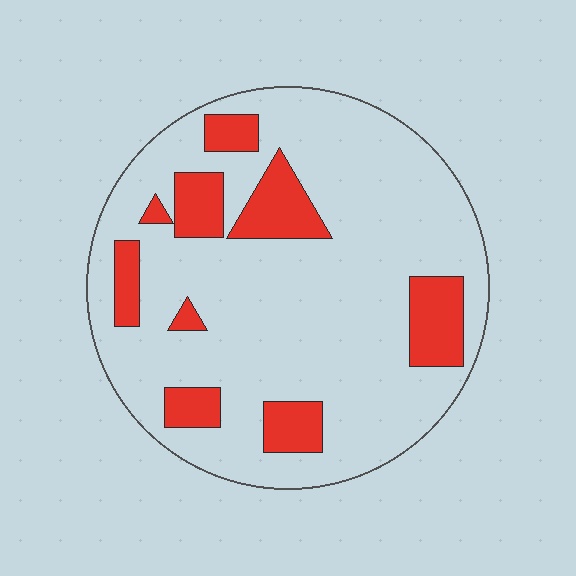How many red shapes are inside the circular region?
9.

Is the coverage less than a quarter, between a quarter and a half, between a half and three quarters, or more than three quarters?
Less than a quarter.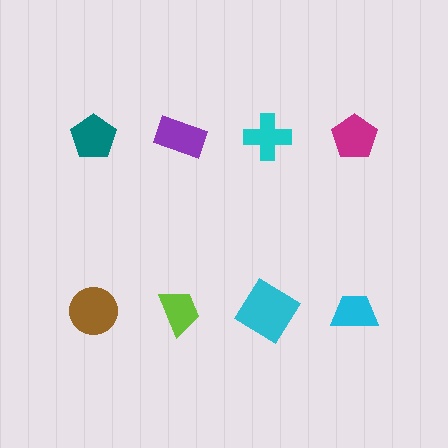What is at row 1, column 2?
A purple rectangle.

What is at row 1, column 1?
A teal pentagon.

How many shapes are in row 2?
4 shapes.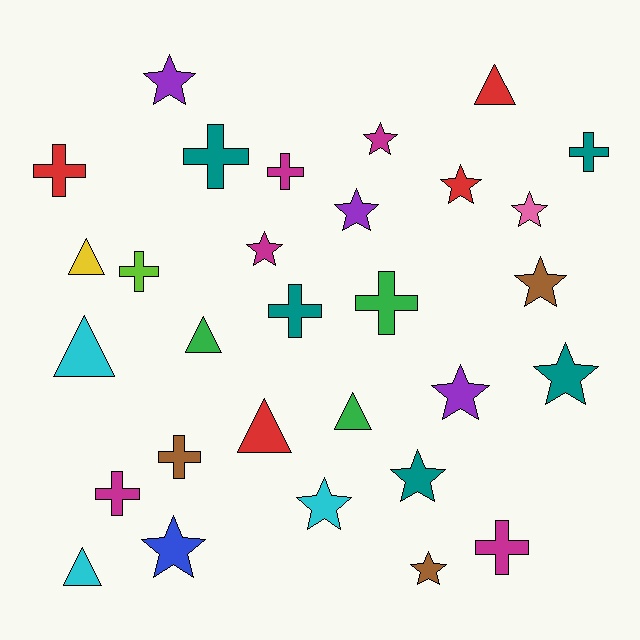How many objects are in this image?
There are 30 objects.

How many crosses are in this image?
There are 10 crosses.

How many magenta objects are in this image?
There are 5 magenta objects.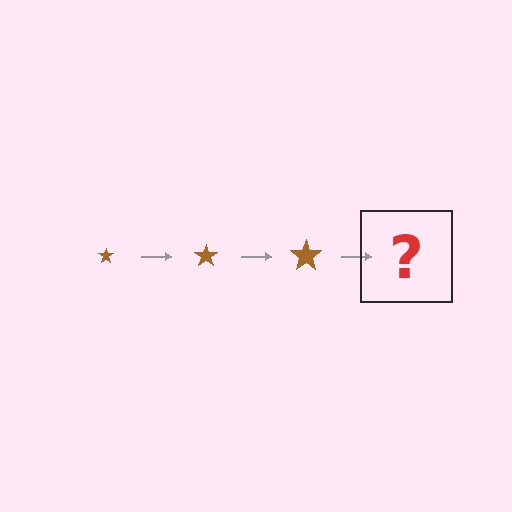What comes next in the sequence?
The next element should be a brown star, larger than the previous one.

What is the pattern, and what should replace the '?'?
The pattern is that the star gets progressively larger each step. The '?' should be a brown star, larger than the previous one.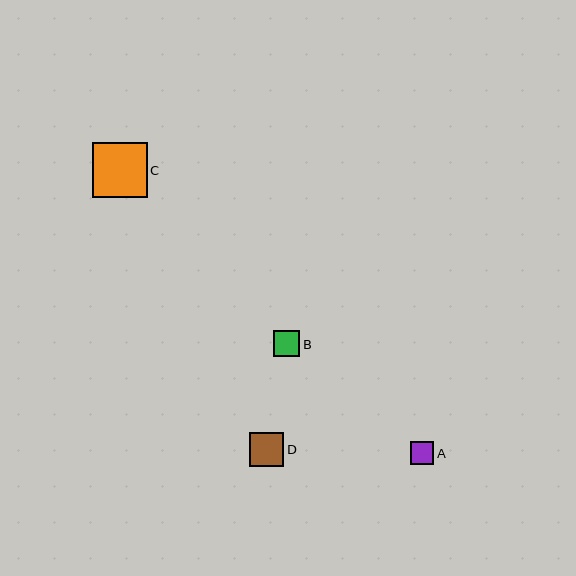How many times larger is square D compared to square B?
Square D is approximately 1.3 times the size of square B.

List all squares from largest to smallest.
From largest to smallest: C, D, B, A.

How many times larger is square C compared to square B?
Square C is approximately 2.1 times the size of square B.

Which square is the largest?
Square C is the largest with a size of approximately 55 pixels.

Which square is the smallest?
Square A is the smallest with a size of approximately 23 pixels.